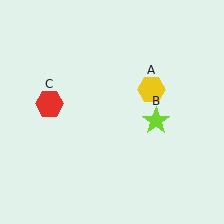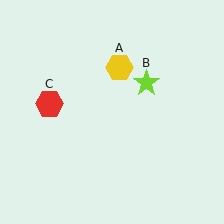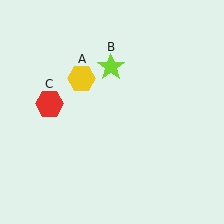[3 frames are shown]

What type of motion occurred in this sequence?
The yellow hexagon (object A), lime star (object B) rotated counterclockwise around the center of the scene.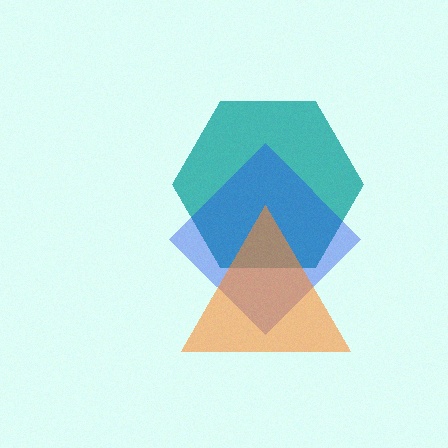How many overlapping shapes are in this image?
There are 3 overlapping shapes in the image.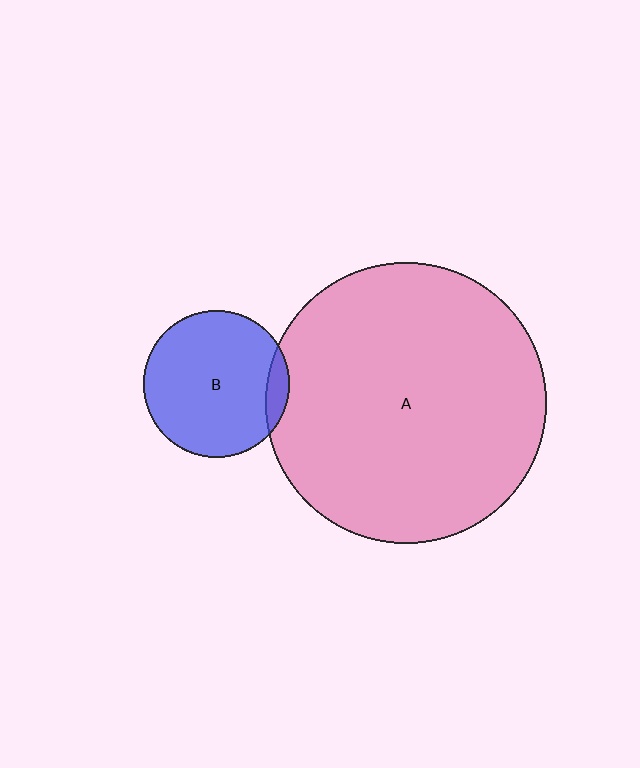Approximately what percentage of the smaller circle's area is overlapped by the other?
Approximately 10%.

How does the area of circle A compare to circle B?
Approximately 3.7 times.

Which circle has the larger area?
Circle A (pink).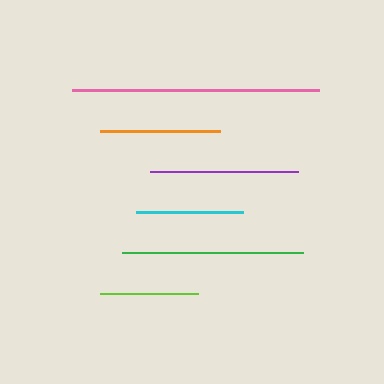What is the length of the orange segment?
The orange segment is approximately 120 pixels long.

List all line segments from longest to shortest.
From longest to shortest: pink, green, purple, orange, cyan, lime.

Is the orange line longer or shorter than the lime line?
The orange line is longer than the lime line.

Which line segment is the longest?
The pink line is the longest at approximately 247 pixels.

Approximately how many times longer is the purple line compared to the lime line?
The purple line is approximately 1.5 times the length of the lime line.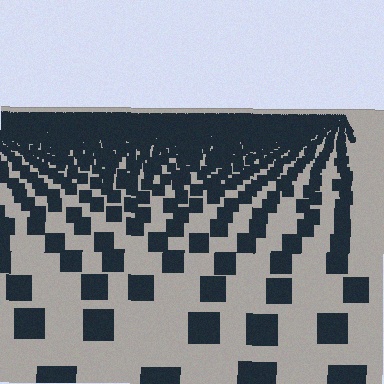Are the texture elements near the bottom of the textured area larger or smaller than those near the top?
Larger. Near the bottom, elements are closer to the viewer and appear at a bigger on-screen size.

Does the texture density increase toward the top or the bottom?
Density increases toward the top.